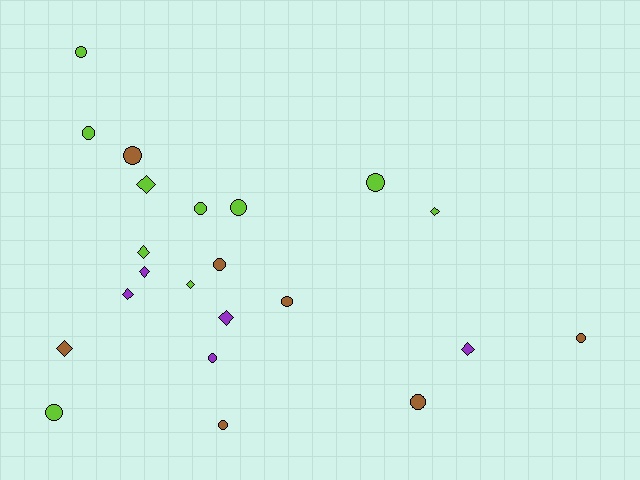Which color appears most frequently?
Lime, with 10 objects.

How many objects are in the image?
There are 22 objects.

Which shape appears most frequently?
Circle, with 13 objects.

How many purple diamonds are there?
There are 4 purple diamonds.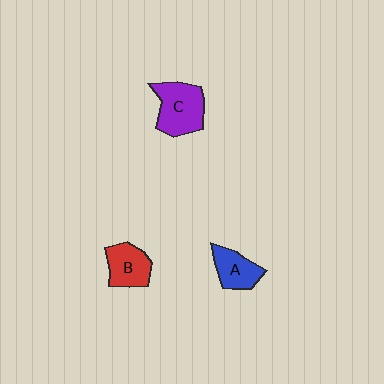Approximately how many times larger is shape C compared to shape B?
Approximately 1.4 times.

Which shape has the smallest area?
Shape A (blue).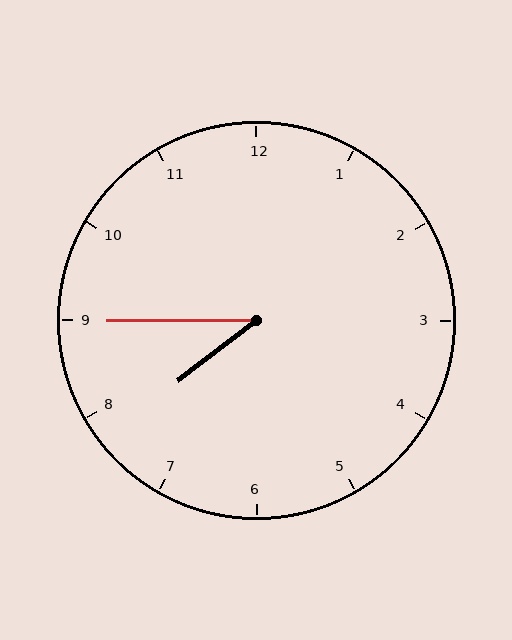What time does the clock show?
7:45.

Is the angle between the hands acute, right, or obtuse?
It is acute.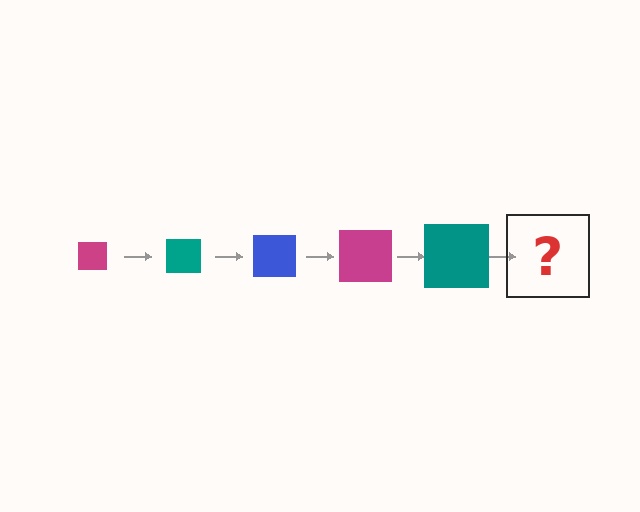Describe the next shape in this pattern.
It should be a blue square, larger than the previous one.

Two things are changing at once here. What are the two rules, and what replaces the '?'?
The two rules are that the square grows larger each step and the color cycles through magenta, teal, and blue. The '?' should be a blue square, larger than the previous one.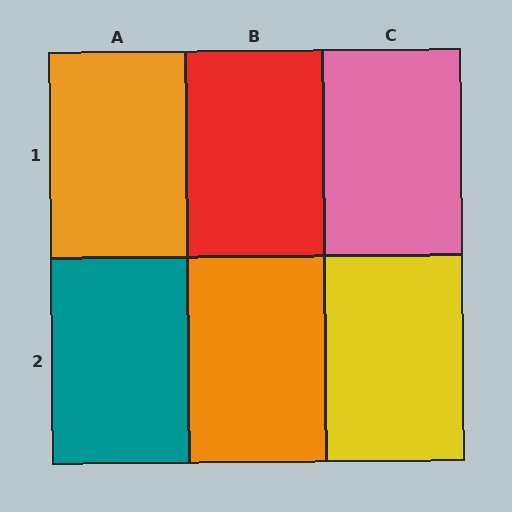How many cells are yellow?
1 cell is yellow.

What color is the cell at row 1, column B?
Red.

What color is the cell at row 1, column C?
Pink.